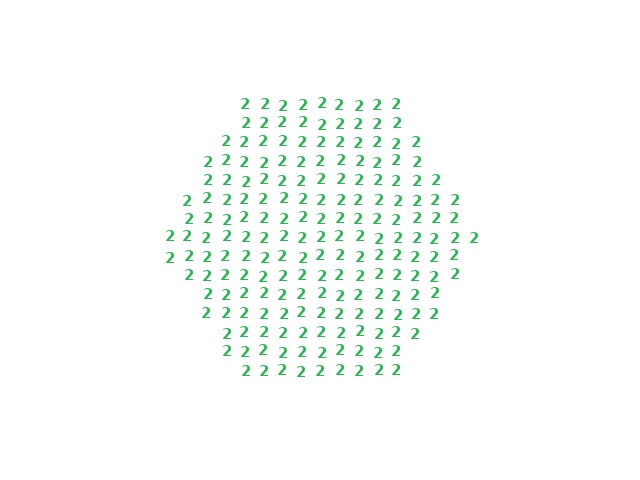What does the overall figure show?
The overall figure shows a hexagon.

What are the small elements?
The small elements are digit 2's.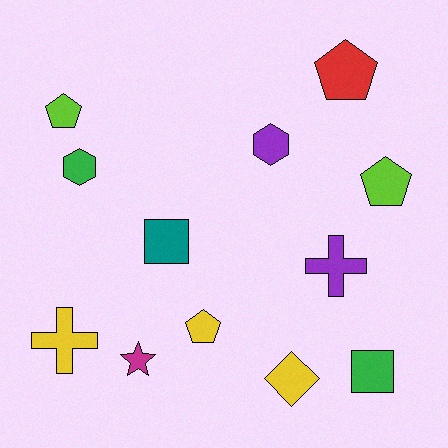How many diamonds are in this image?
There is 1 diamond.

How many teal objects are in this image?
There is 1 teal object.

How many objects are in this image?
There are 12 objects.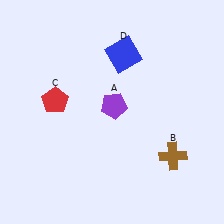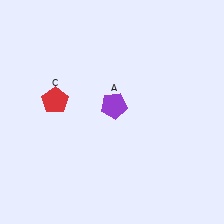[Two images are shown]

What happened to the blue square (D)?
The blue square (D) was removed in Image 2. It was in the top-right area of Image 1.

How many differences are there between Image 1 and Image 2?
There are 2 differences between the two images.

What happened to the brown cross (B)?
The brown cross (B) was removed in Image 2. It was in the bottom-right area of Image 1.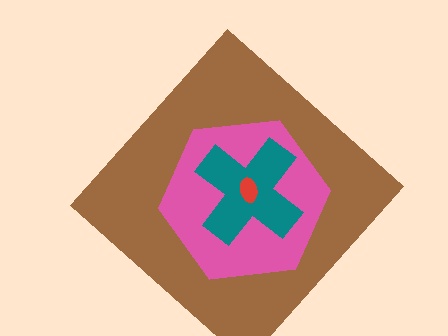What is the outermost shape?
The brown diamond.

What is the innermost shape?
The red ellipse.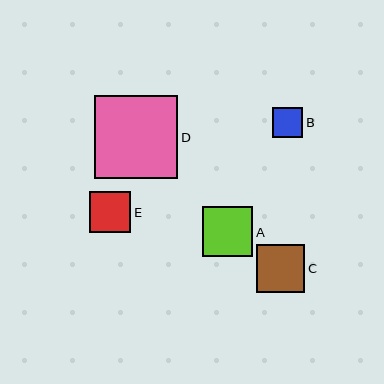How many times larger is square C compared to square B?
Square C is approximately 1.6 times the size of square B.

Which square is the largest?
Square D is the largest with a size of approximately 83 pixels.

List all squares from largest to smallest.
From largest to smallest: D, A, C, E, B.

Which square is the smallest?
Square B is the smallest with a size of approximately 31 pixels.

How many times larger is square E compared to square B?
Square E is approximately 1.3 times the size of square B.